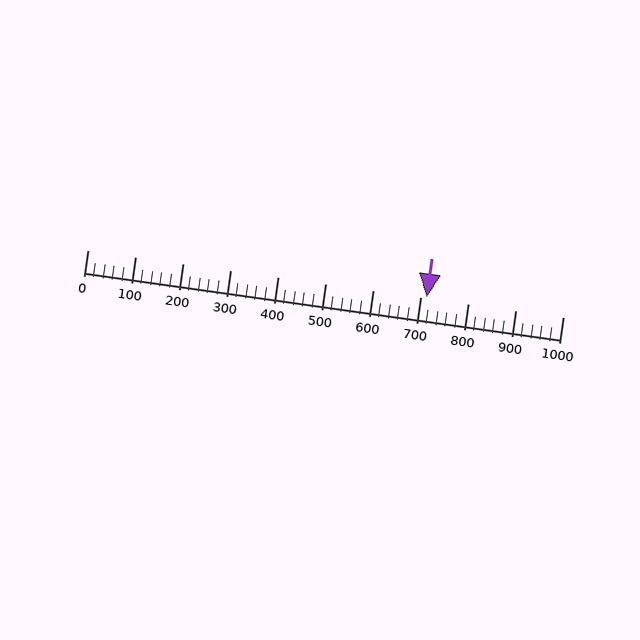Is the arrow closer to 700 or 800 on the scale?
The arrow is closer to 700.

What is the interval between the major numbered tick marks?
The major tick marks are spaced 100 units apart.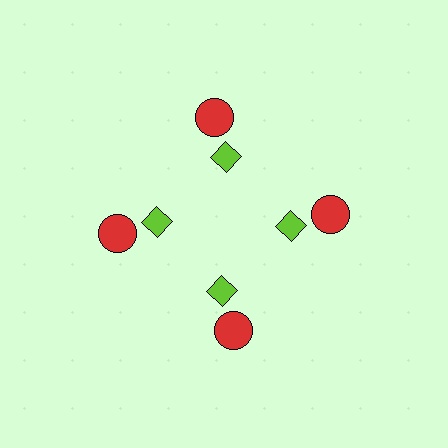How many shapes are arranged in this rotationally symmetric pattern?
There are 8 shapes, arranged in 4 groups of 2.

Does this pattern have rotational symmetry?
Yes, this pattern has 4-fold rotational symmetry. It looks the same after rotating 90 degrees around the center.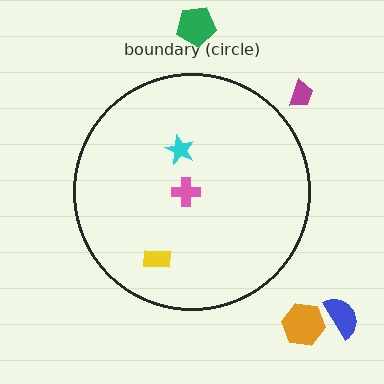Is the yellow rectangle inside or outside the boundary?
Inside.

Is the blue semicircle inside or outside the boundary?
Outside.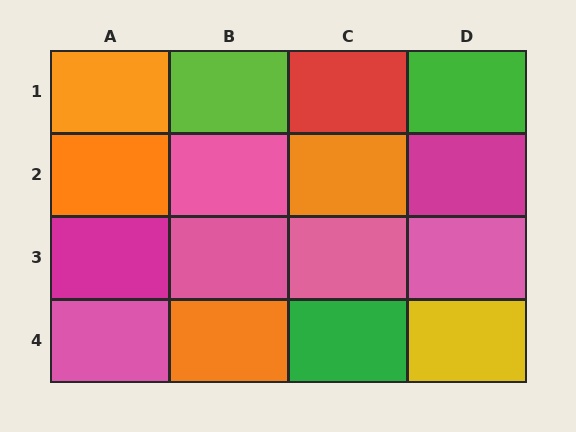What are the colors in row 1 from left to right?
Orange, lime, red, green.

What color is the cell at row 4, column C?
Green.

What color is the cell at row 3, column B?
Pink.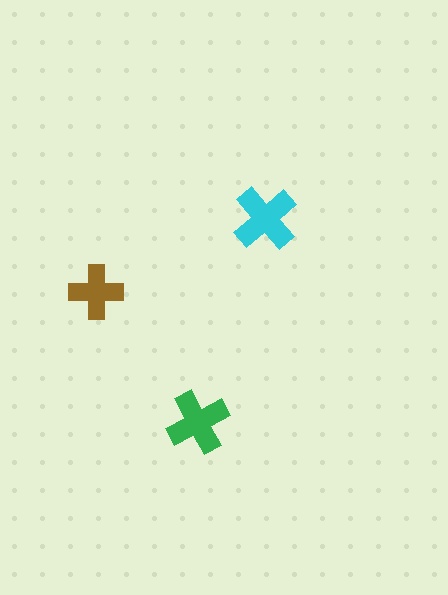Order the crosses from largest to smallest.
the cyan one, the green one, the brown one.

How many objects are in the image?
There are 3 objects in the image.